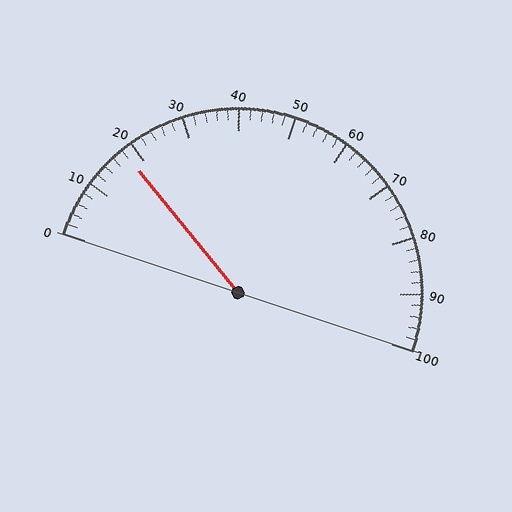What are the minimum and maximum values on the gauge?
The gauge ranges from 0 to 100.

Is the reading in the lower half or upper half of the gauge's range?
The reading is in the lower half of the range (0 to 100).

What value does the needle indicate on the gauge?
The needle indicates approximately 18.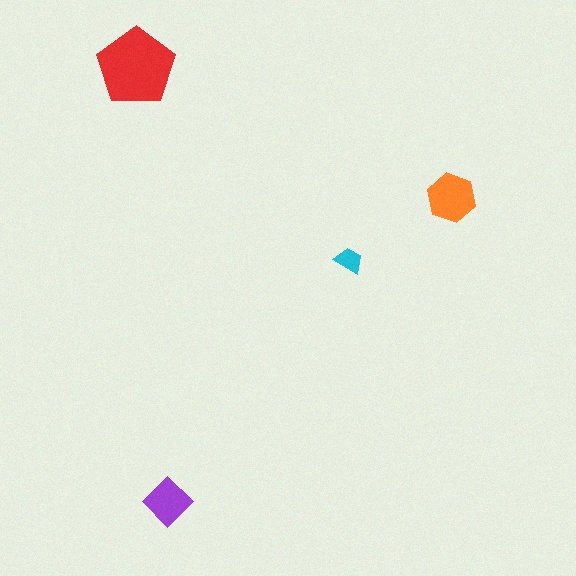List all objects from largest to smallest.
The red pentagon, the orange hexagon, the purple diamond, the cyan trapezoid.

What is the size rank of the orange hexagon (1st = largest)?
2nd.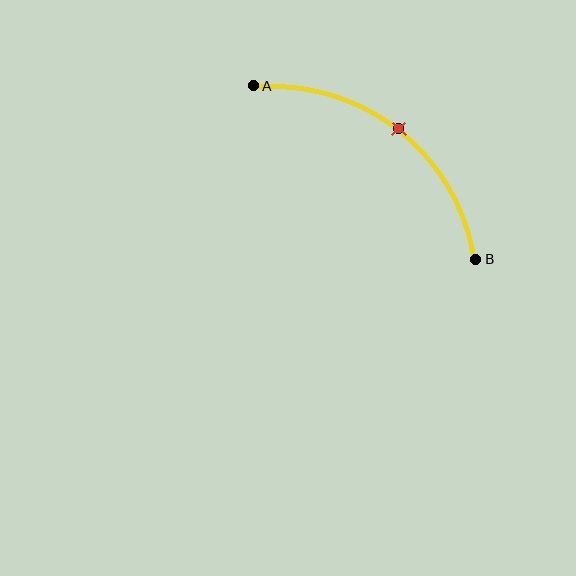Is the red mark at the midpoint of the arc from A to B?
Yes. The red mark lies on the arc at equal arc-length from both A and B — it is the arc midpoint.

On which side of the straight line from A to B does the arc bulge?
The arc bulges above and to the right of the straight line connecting A and B.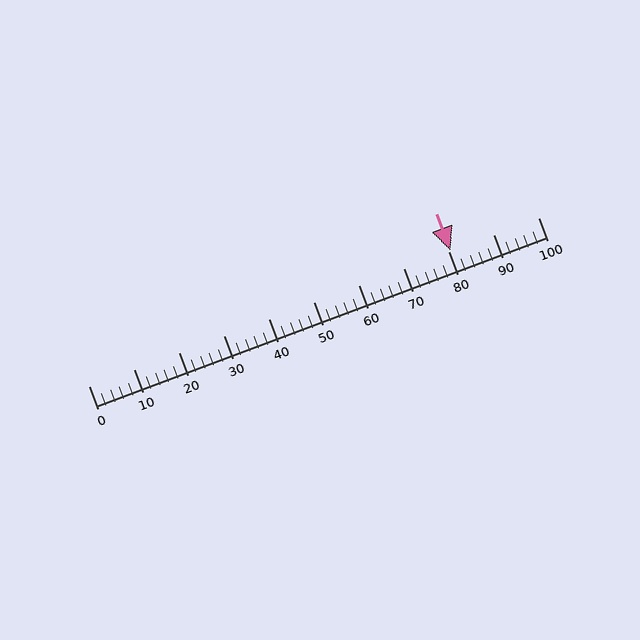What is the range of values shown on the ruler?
The ruler shows values from 0 to 100.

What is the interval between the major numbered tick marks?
The major tick marks are spaced 10 units apart.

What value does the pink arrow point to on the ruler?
The pink arrow points to approximately 80.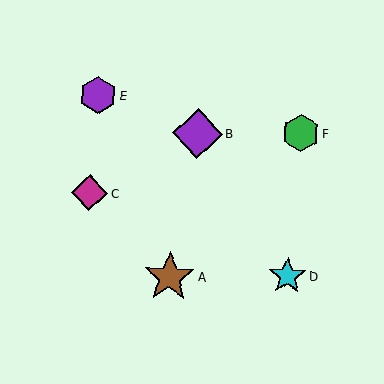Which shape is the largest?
The brown star (labeled A) is the largest.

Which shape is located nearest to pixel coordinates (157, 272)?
The brown star (labeled A) at (170, 277) is nearest to that location.